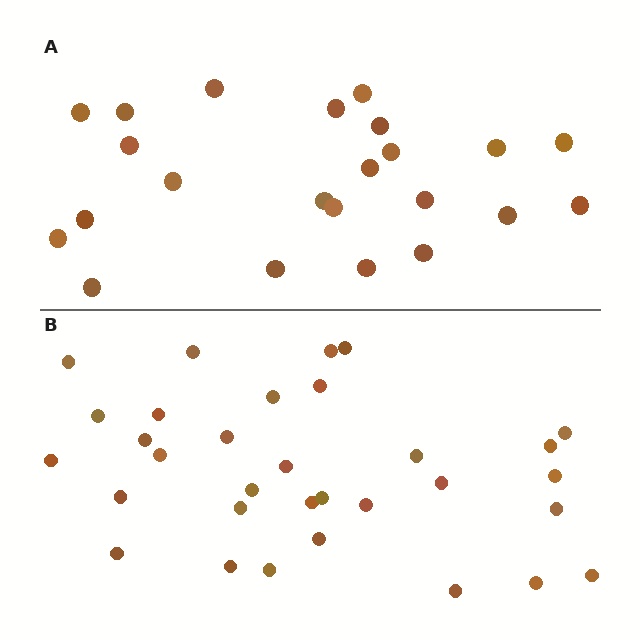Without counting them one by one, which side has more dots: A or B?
Region B (the bottom region) has more dots.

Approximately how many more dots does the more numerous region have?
Region B has roughly 8 or so more dots than region A.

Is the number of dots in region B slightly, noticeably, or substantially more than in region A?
Region B has noticeably more, but not dramatically so. The ratio is roughly 1.4 to 1.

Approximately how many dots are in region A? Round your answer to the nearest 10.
About 20 dots. (The exact count is 23, which rounds to 20.)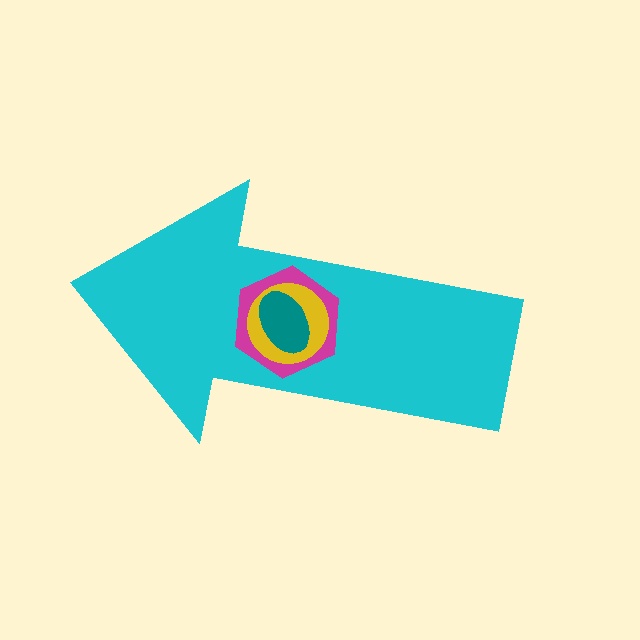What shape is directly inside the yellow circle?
The teal ellipse.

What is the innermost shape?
The teal ellipse.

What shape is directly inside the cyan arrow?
The magenta hexagon.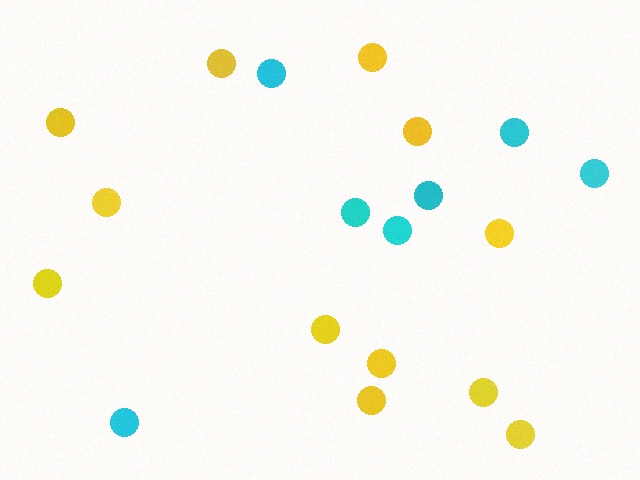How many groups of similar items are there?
There are 2 groups: one group of yellow circles (12) and one group of cyan circles (7).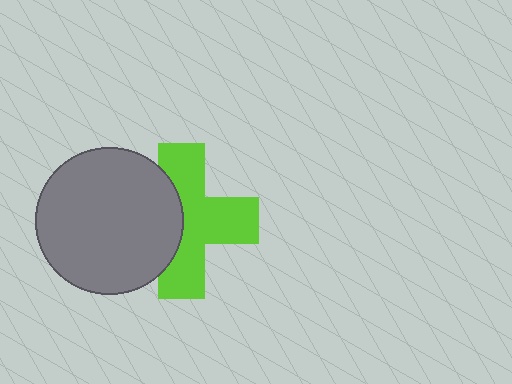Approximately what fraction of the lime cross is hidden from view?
Roughly 37% of the lime cross is hidden behind the gray circle.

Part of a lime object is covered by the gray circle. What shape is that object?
It is a cross.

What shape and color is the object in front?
The object in front is a gray circle.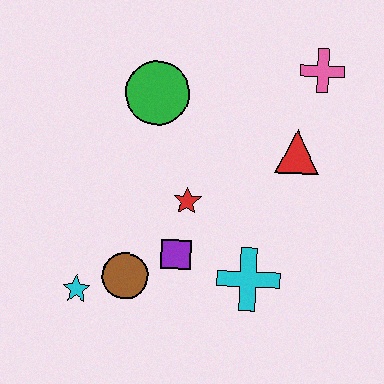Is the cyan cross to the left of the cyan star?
No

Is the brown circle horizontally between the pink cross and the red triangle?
No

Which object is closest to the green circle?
The red star is closest to the green circle.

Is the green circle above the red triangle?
Yes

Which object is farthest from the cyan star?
The pink cross is farthest from the cyan star.